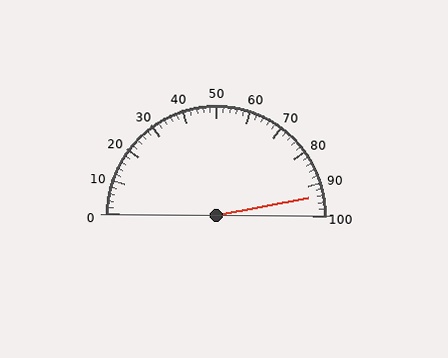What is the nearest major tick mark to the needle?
The nearest major tick mark is 90.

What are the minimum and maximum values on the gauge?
The gauge ranges from 0 to 100.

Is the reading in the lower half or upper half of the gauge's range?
The reading is in the upper half of the range (0 to 100).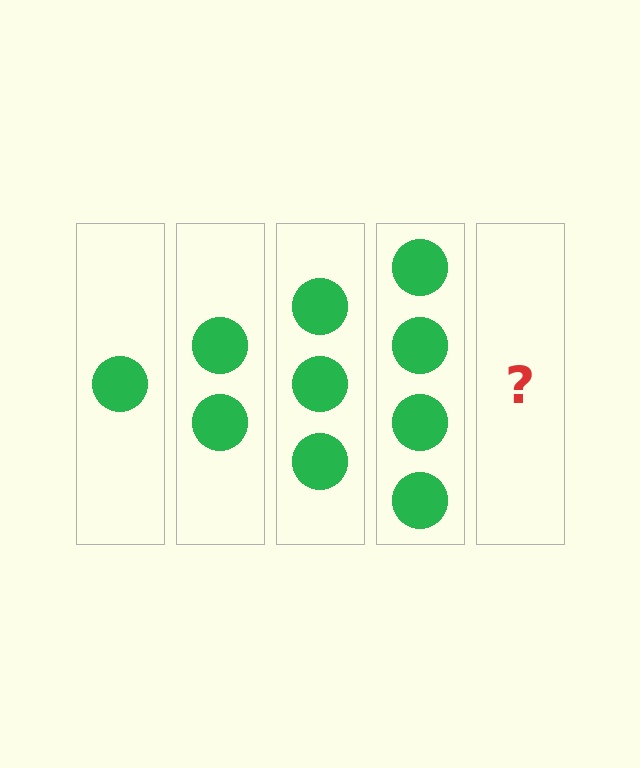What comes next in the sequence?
The next element should be 5 circles.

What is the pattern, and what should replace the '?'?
The pattern is that each step adds one more circle. The '?' should be 5 circles.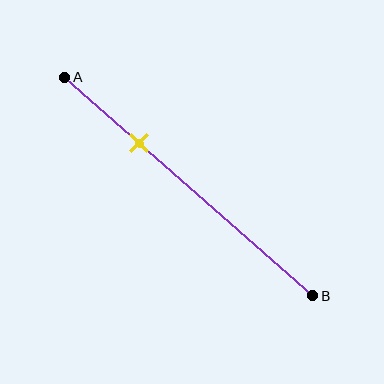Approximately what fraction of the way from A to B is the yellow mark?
The yellow mark is approximately 30% of the way from A to B.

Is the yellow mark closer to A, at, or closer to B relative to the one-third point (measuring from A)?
The yellow mark is closer to point A than the one-third point of segment AB.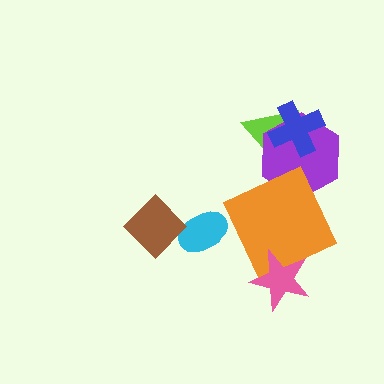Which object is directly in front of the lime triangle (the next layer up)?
The purple hexagon is directly in front of the lime triangle.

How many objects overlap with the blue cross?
2 objects overlap with the blue cross.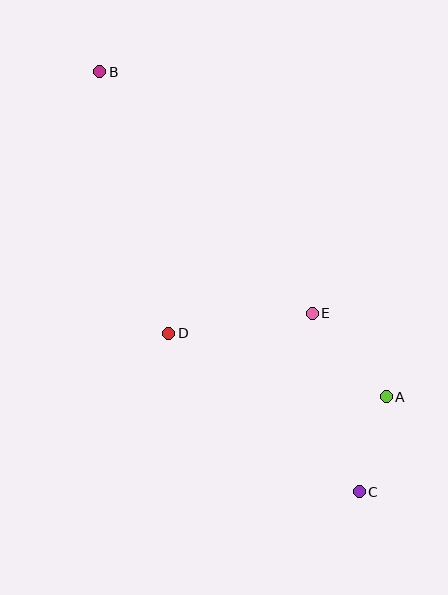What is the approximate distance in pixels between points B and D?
The distance between B and D is approximately 271 pixels.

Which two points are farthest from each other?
Points B and C are farthest from each other.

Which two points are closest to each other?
Points A and C are closest to each other.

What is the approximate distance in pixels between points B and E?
The distance between B and E is approximately 322 pixels.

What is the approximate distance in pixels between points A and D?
The distance between A and D is approximately 226 pixels.